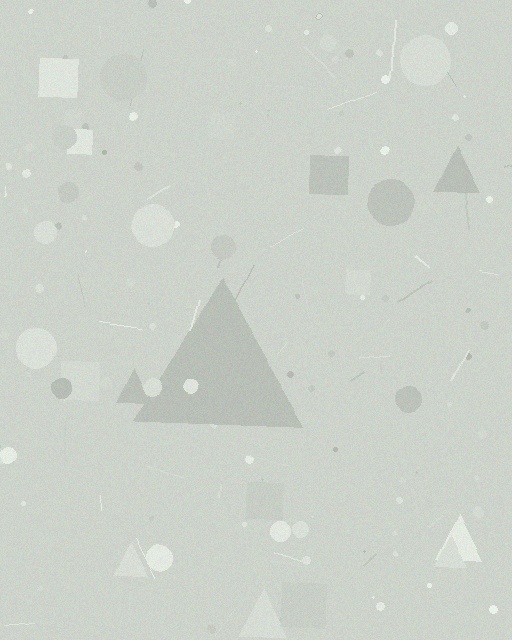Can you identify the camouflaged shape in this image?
The camouflaged shape is a triangle.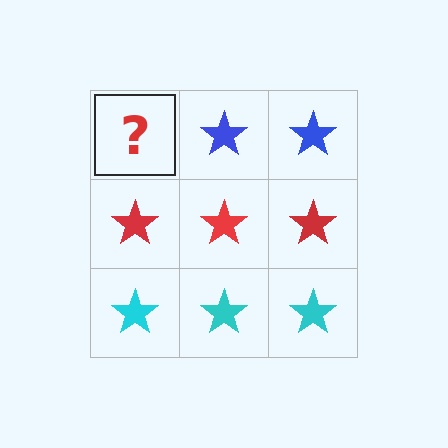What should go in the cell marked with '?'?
The missing cell should contain a blue star.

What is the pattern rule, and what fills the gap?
The rule is that each row has a consistent color. The gap should be filled with a blue star.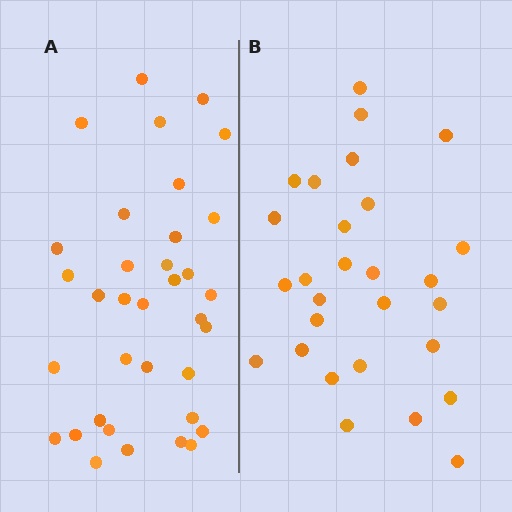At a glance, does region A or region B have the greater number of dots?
Region A (the left region) has more dots.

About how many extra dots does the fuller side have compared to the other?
Region A has roughly 8 or so more dots than region B.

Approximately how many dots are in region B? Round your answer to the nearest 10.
About 30 dots. (The exact count is 28, which rounds to 30.)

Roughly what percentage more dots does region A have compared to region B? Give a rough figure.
About 25% more.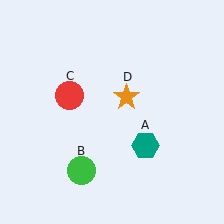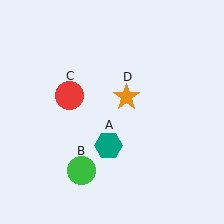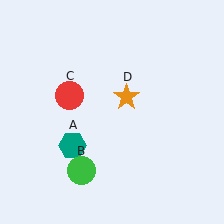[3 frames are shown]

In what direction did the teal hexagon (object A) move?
The teal hexagon (object A) moved left.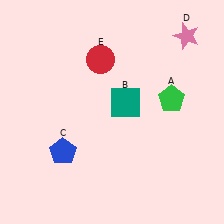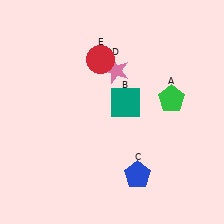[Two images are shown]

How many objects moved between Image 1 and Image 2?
2 objects moved between the two images.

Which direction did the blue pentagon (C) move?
The blue pentagon (C) moved right.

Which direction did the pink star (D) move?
The pink star (D) moved left.